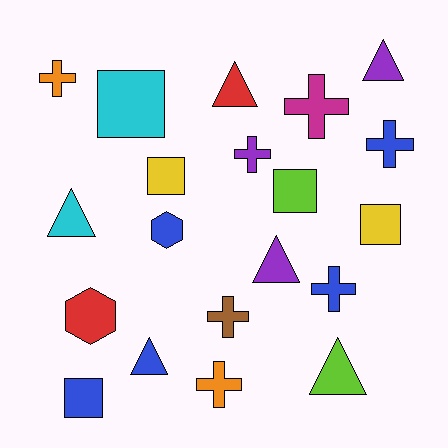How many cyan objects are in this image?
There are 2 cyan objects.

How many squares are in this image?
There are 5 squares.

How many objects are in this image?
There are 20 objects.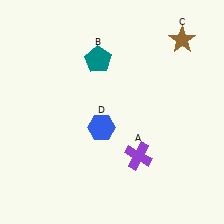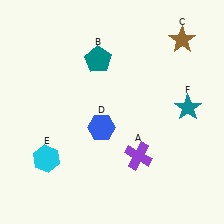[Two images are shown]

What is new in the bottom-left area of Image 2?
A cyan hexagon (E) was added in the bottom-left area of Image 2.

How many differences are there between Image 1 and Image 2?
There are 2 differences between the two images.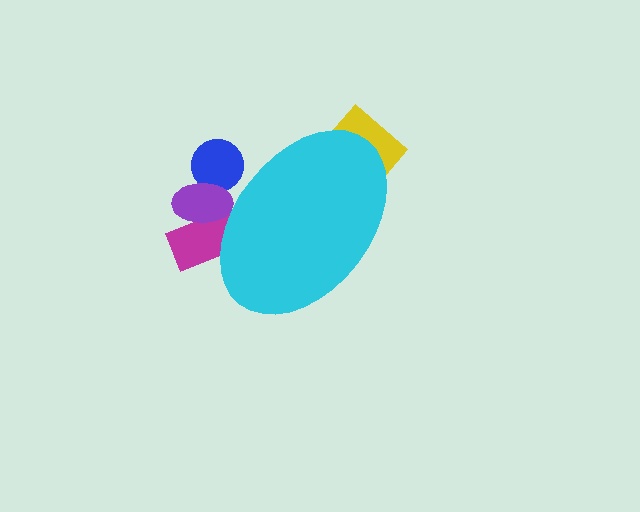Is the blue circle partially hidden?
Yes, the blue circle is partially hidden behind the cyan ellipse.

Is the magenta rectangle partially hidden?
Yes, the magenta rectangle is partially hidden behind the cyan ellipse.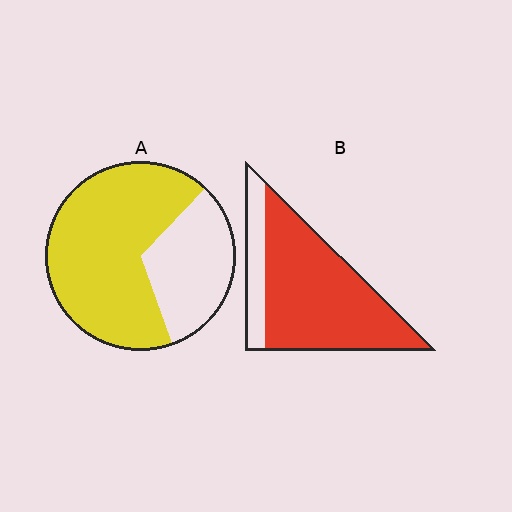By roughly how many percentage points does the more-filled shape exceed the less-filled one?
By roughly 15 percentage points (B over A).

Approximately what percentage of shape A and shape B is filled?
A is approximately 70% and B is approximately 80%.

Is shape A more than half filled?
Yes.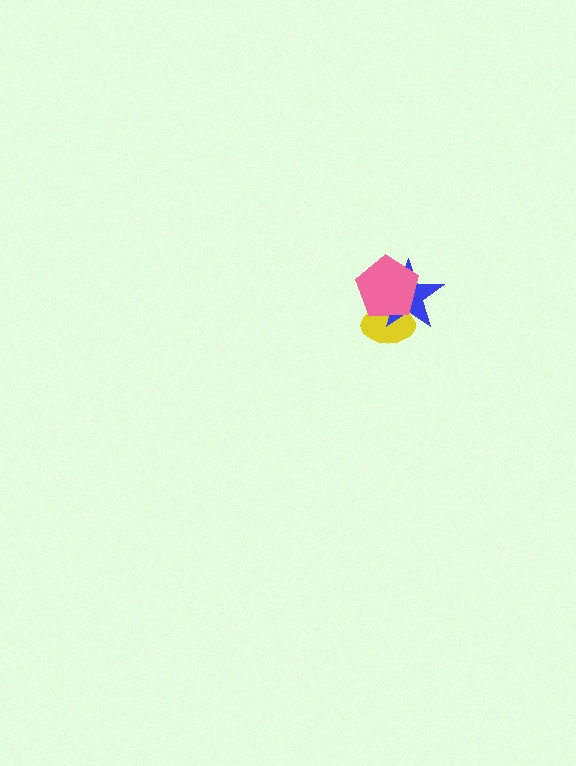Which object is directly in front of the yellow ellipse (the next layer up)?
The blue star is directly in front of the yellow ellipse.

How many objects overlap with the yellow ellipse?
2 objects overlap with the yellow ellipse.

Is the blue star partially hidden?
Yes, it is partially covered by another shape.